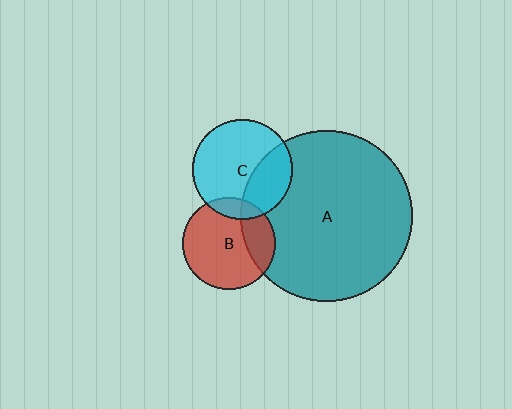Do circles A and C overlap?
Yes.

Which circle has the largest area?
Circle A (teal).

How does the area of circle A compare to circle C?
Approximately 3.0 times.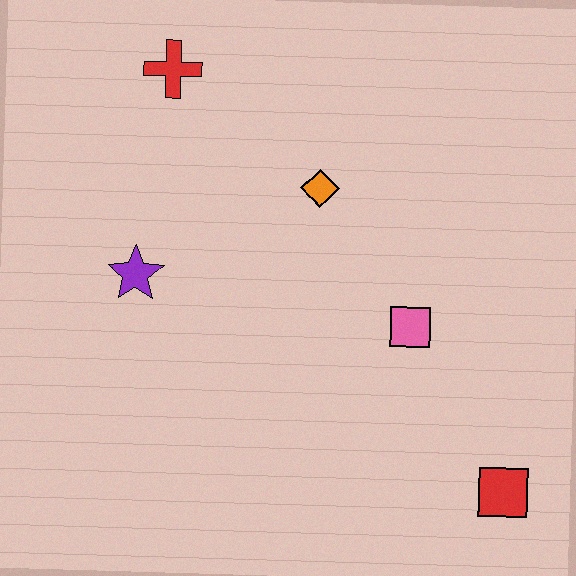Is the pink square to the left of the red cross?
No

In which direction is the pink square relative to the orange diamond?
The pink square is below the orange diamond.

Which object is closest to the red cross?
The orange diamond is closest to the red cross.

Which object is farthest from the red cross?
The red square is farthest from the red cross.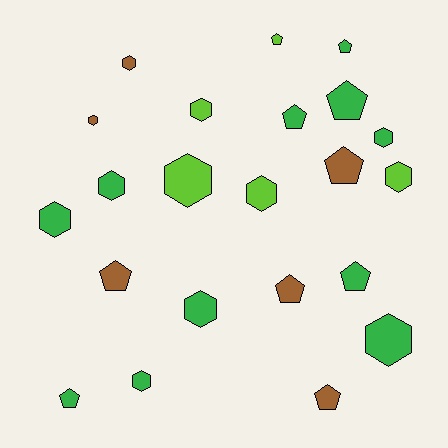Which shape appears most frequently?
Hexagon, with 12 objects.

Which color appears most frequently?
Green, with 11 objects.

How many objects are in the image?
There are 22 objects.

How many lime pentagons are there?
There is 1 lime pentagon.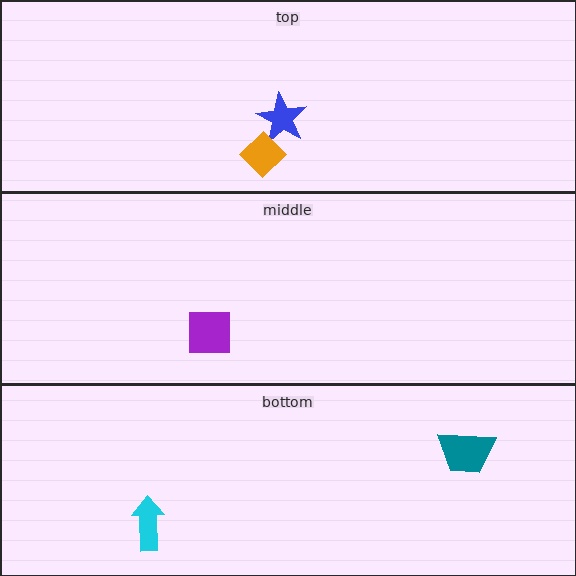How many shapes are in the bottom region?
2.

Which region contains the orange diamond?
The top region.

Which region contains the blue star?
The top region.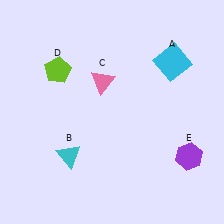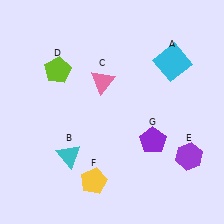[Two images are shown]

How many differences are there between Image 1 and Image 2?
There are 2 differences between the two images.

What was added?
A yellow pentagon (F), a purple pentagon (G) were added in Image 2.